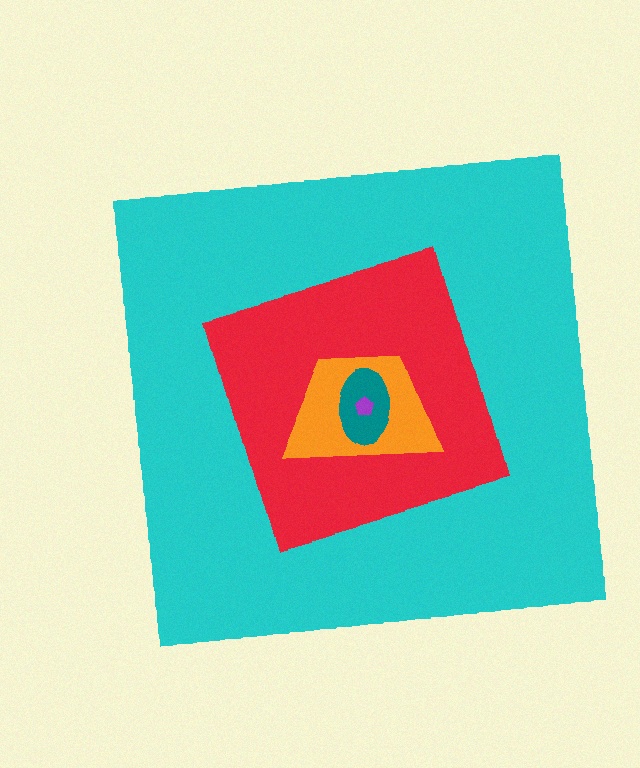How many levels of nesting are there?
5.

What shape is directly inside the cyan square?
The red diamond.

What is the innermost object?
The purple pentagon.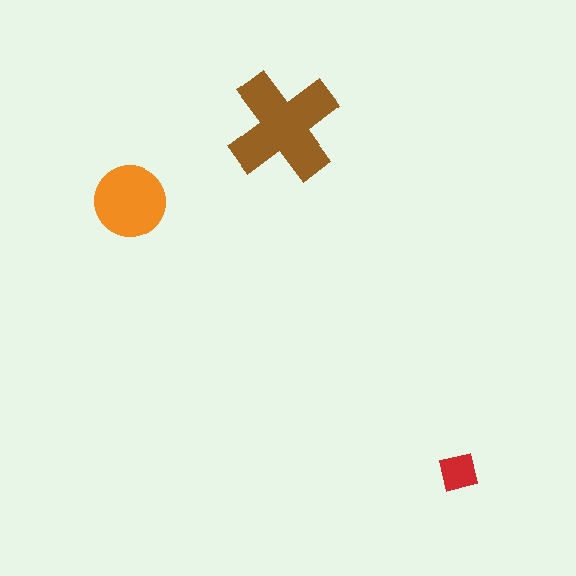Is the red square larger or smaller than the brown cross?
Smaller.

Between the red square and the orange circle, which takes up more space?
The orange circle.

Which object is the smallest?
The red square.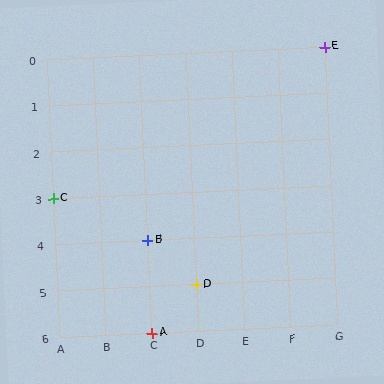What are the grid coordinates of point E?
Point E is at grid coordinates (G, 0).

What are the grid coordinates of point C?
Point C is at grid coordinates (A, 3).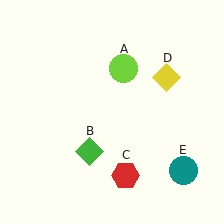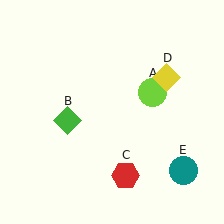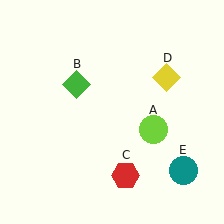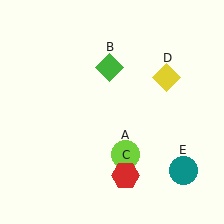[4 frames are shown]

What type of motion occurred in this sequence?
The lime circle (object A), green diamond (object B) rotated clockwise around the center of the scene.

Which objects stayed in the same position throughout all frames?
Red hexagon (object C) and yellow diamond (object D) and teal circle (object E) remained stationary.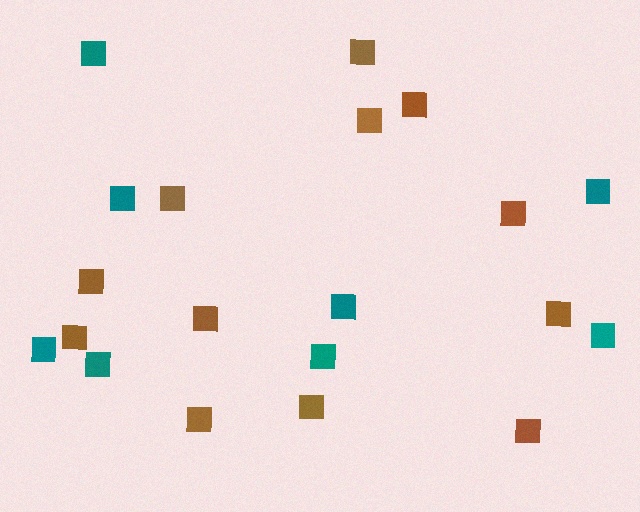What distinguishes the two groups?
There are 2 groups: one group of brown squares (12) and one group of teal squares (8).